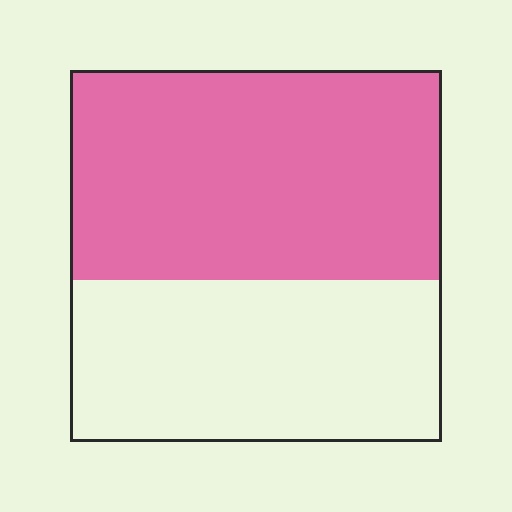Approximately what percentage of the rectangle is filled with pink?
Approximately 55%.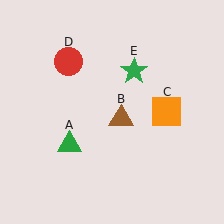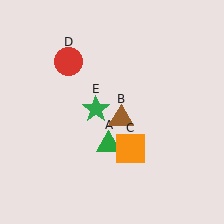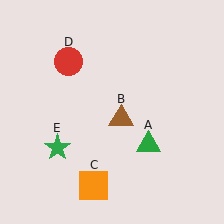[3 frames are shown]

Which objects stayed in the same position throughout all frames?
Brown triangle (object B) and red circle (object D) remained stationary.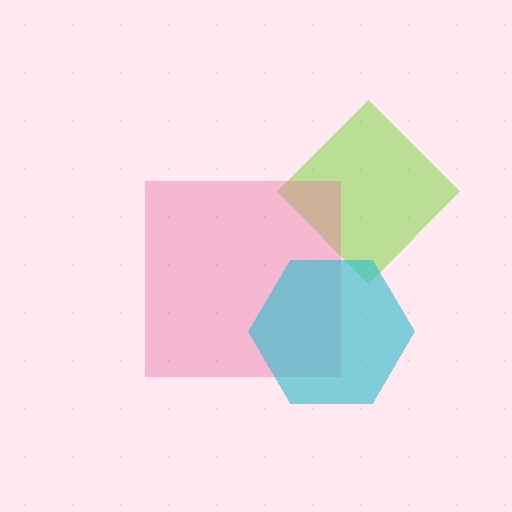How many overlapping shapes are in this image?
There are 3 overlapping shapes in the image.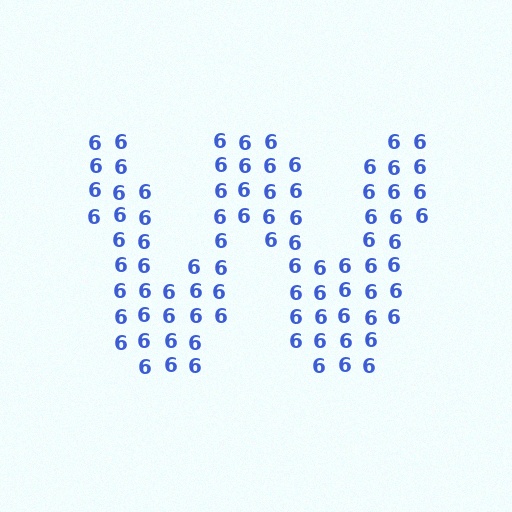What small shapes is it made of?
It is made of small digit 6's.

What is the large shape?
The large shape is the letter W.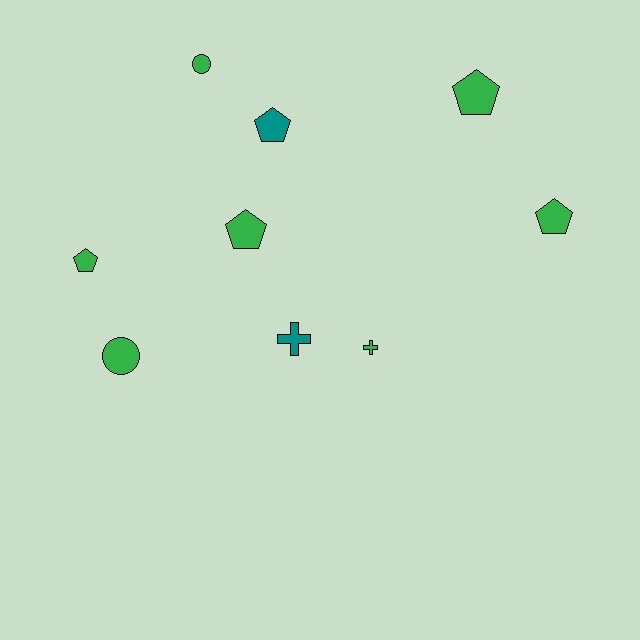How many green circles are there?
There are 2 green circles.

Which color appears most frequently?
Green, with 7 objects.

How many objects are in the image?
There are 9 objects.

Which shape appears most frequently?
Pentagon, with 5 objects.